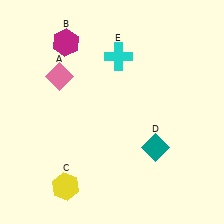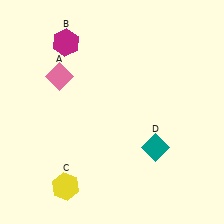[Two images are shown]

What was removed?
The cyan cross (E) was removed in Image 2.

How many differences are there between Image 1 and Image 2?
There is 1 difference between the two images.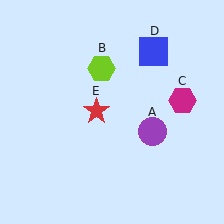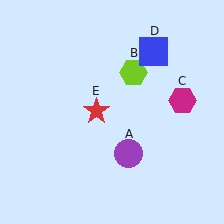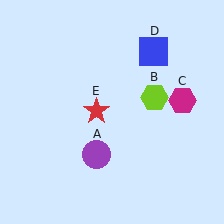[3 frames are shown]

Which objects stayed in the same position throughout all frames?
Magenta hexagon (object C) and blue square (object D) and red star (object E) remained stationary.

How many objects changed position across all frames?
2 objects changed position: purple circle (object A), lime hexagon (object B).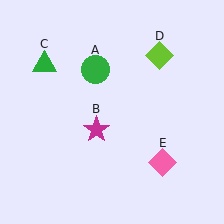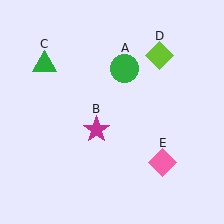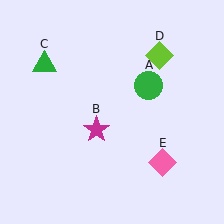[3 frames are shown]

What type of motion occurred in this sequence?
The green circle (object A) rotated clockwise around the center of the scene.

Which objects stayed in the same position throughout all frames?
Magenta star (object B) and green triangle (object C) and lime diamond (object D) and pink diamond (object E) remained stationary.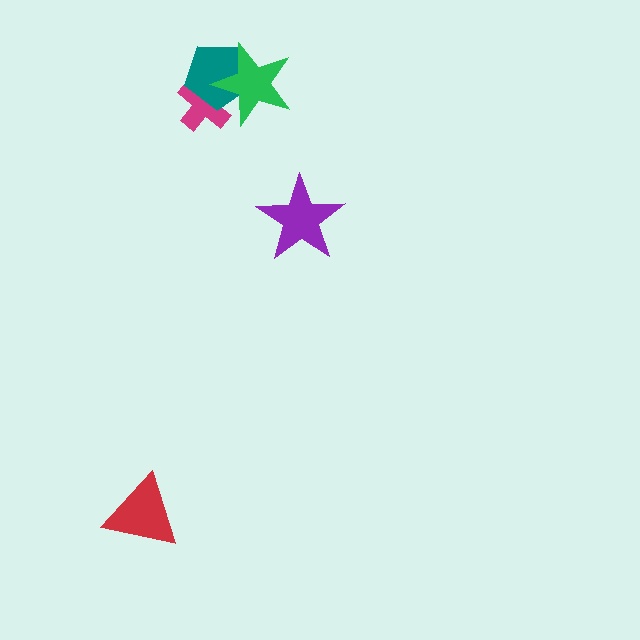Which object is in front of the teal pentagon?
The green star is in front of the teal pentagon.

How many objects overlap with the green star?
2 objects overlap with the green star.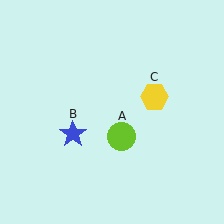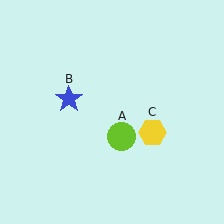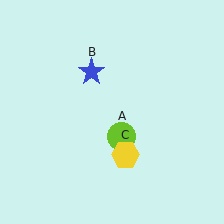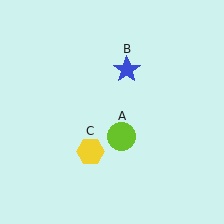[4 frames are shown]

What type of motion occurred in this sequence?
The blue star (object B), yellow hexagon (object C) rotated clockwise around the center of the scene.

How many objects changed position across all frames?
2 objects changed position: blue star (object B), yellow hexagon (object C).